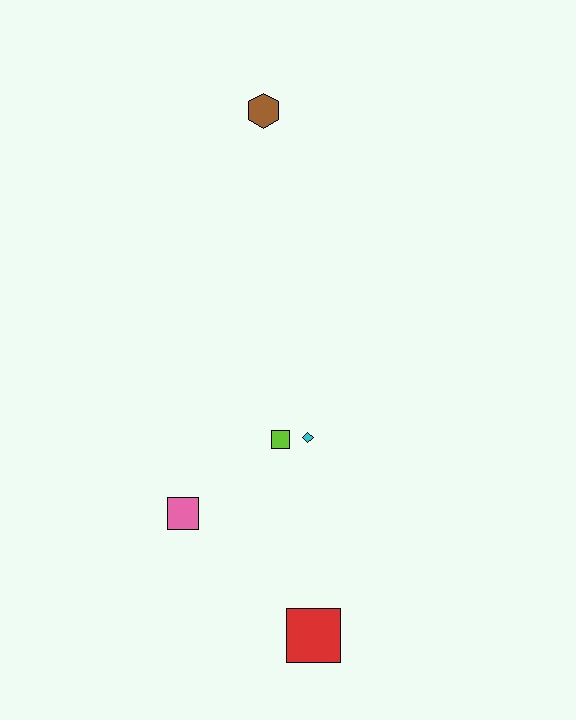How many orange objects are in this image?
There are no orange objects.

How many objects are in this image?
There are 5 objects.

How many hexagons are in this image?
There is 1 hexagon.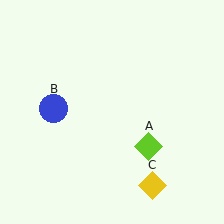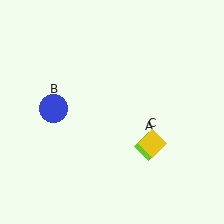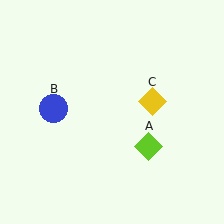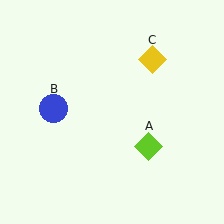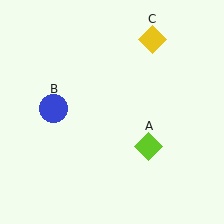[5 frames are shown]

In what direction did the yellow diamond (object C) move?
The yellow diamond (object C) moved up.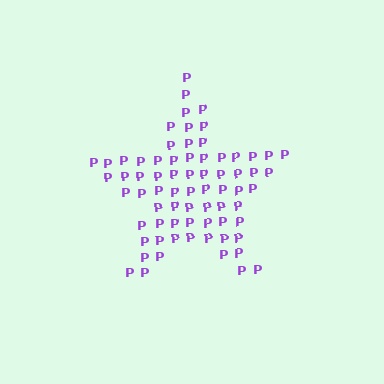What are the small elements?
The small elements are letter P's.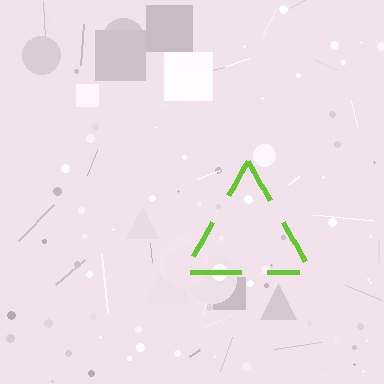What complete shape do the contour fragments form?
The contour fragments form a triangle.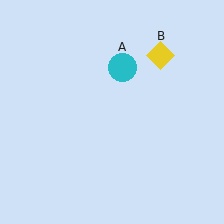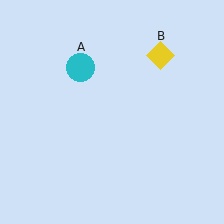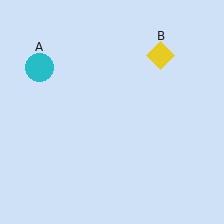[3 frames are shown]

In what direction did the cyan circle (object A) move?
The cyan circle (object A) moved left.